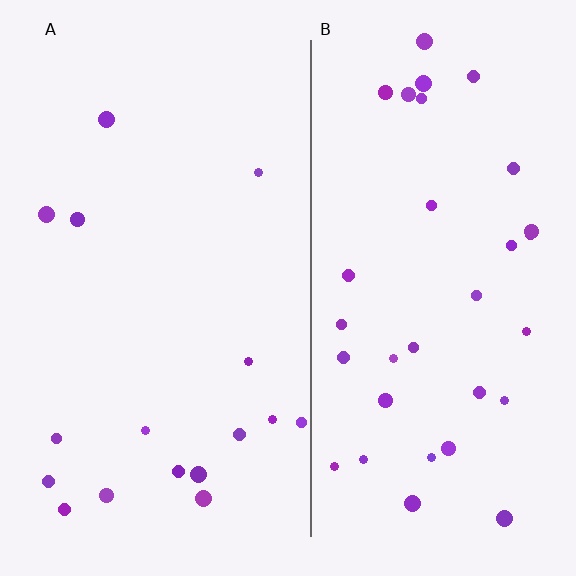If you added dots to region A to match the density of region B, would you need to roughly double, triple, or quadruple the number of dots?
Approximately double.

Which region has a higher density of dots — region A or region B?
B (the right).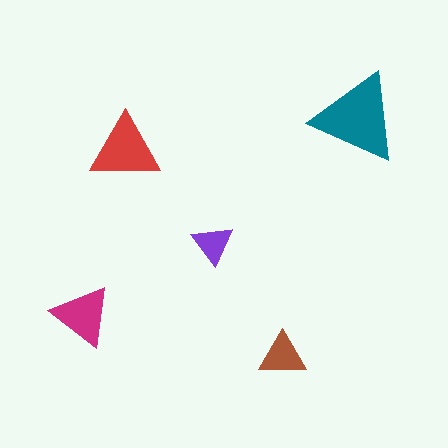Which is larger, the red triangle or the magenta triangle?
The red one.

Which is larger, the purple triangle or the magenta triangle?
The magenta one.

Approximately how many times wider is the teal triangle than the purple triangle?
About 2 times wider.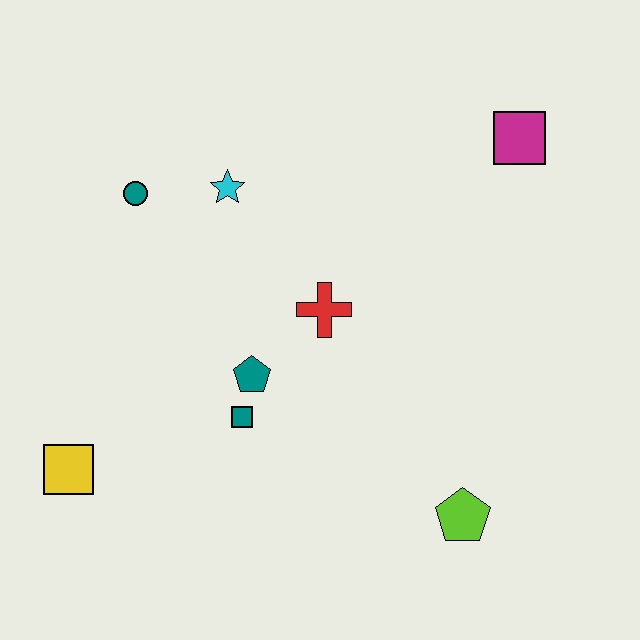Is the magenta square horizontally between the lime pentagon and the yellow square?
No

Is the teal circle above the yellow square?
Yes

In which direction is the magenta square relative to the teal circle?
The magenta square is to the right of the teal circle.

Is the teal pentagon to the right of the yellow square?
Yes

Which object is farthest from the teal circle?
The lime pentagon is farthest from the teal circle.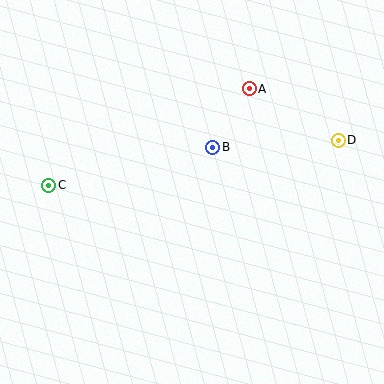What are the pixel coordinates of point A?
Point A is at (249, 89).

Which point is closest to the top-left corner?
Point C is closest to the top-left corner.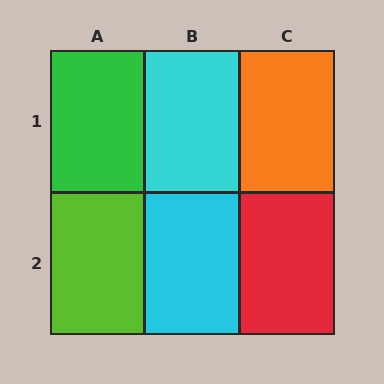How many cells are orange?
1 cell is orange.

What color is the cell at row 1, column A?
Green.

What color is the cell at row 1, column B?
Cyan.